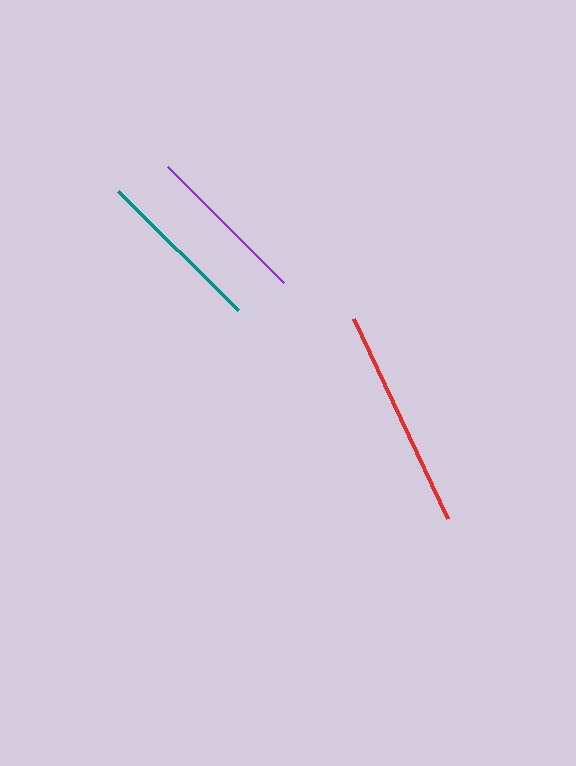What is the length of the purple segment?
The purple segment is approximately 165 pixels long.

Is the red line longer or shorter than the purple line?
The red line is longer than the purple line.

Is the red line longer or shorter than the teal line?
The red line is longer than the teal line.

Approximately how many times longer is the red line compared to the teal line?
The red line is approximately 1.3 times the length of the teal line.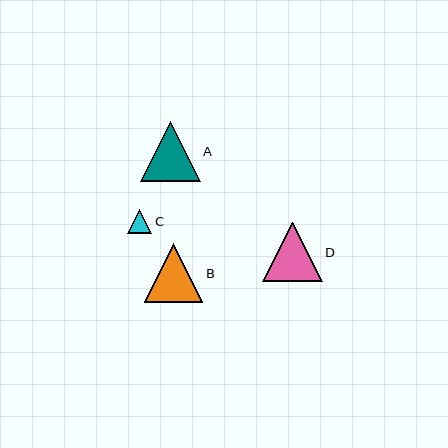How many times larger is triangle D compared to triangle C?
Triangle D is approximately 2.4 times the size of triangle C.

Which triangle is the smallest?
Triangle C is the smallest with a size of approximately 25 pixels.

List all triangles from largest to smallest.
From largest to smallest: A, D, B, C.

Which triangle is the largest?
Triangle A is the largest with a size of approximately 60 pixels.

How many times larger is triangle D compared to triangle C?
Triangle D is approximately 2.4 times the size of triangle C.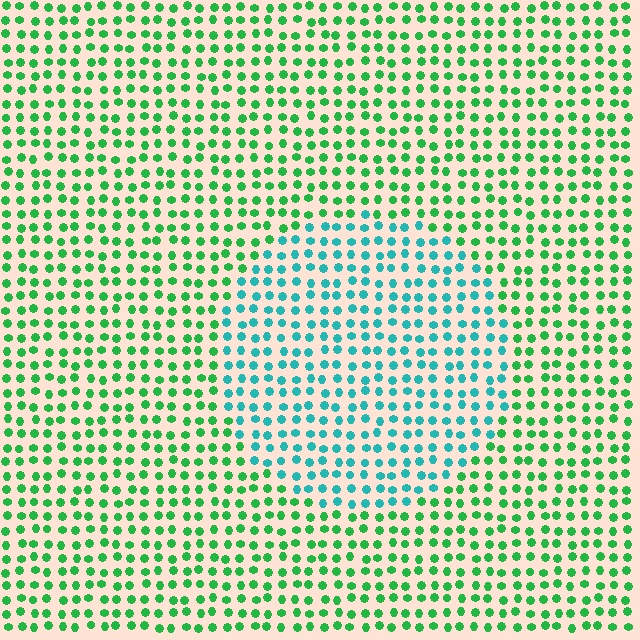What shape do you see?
I see a circle.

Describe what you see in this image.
The image is filled with small green elements in a uniform arrangement. A circle-shaped region is visible where the elements are tinted to a slightly different hue, forming a subtle color boundary.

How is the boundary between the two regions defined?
The boundary is defined purely by a slight shift in hue (about 45 degrees). Spacing, size, and orientation are identical on both sides.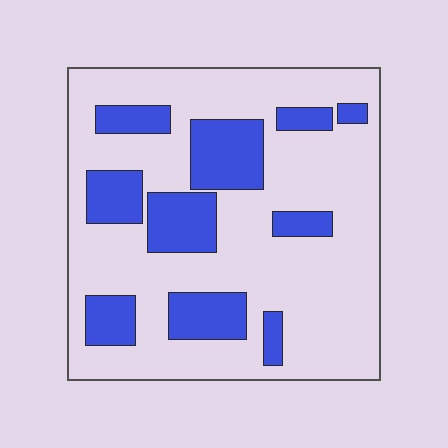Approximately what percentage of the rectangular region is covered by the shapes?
Approximately 25%.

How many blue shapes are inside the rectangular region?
10.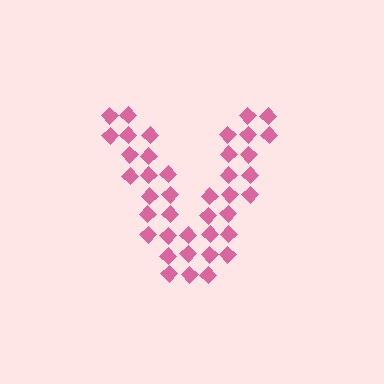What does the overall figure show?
The overall figure shows the letter V.